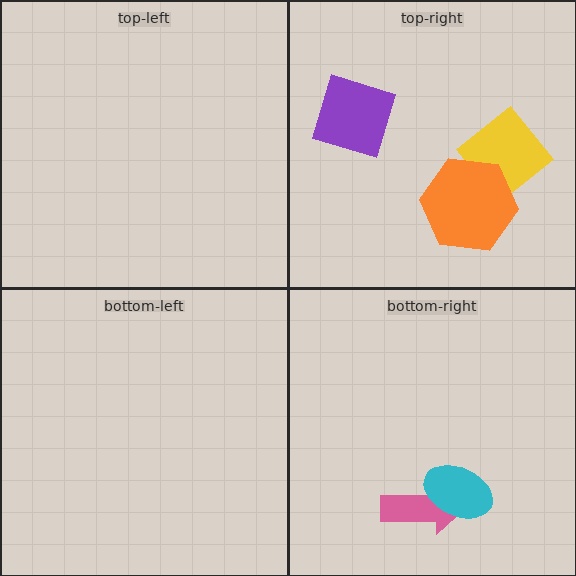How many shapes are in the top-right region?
3.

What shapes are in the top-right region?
The yellow diamond, the purple diamond, the orange hexagon.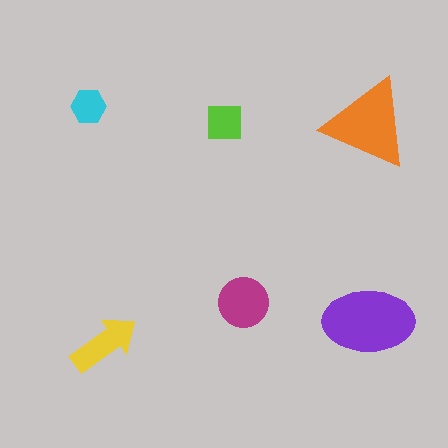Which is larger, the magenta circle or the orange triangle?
The orange triangle.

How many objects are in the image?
There are 6 objects in the image.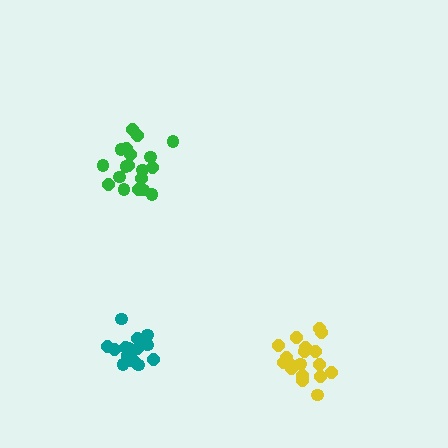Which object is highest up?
The green cluster is topmost.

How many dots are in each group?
Group 1: 16 dots, Group 2: 20 dots, Group 3: 18 dots (54 total).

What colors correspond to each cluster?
The clusters are colored: teal, green, yellow.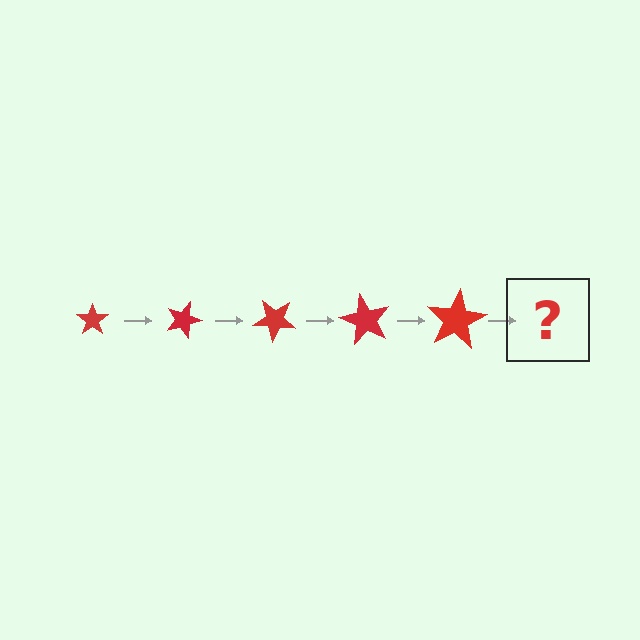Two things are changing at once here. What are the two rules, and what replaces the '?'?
The two rules are that the star grows larger each step and it rotates 20 degrees each step. The '?' should be a star, larger than the previous one and rotated 100 degrees from the start.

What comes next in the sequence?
The next element should be a star, larger than the previous one and rotated 100 degrees from the start.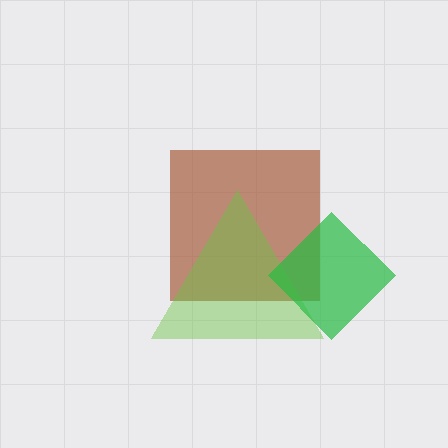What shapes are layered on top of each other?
The layered shapes are: a brown square, a lime triangle, a green diamond.